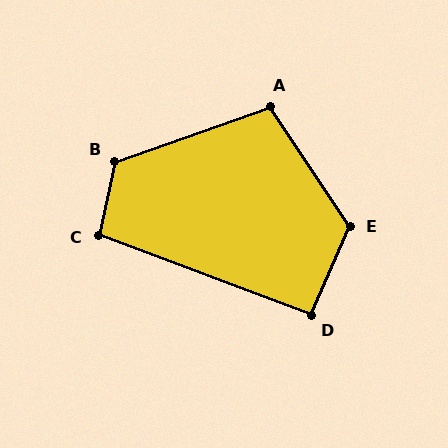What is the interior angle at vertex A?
Approximately 104 degrees (obtuse).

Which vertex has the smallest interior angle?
D, at approximately 93 degrees.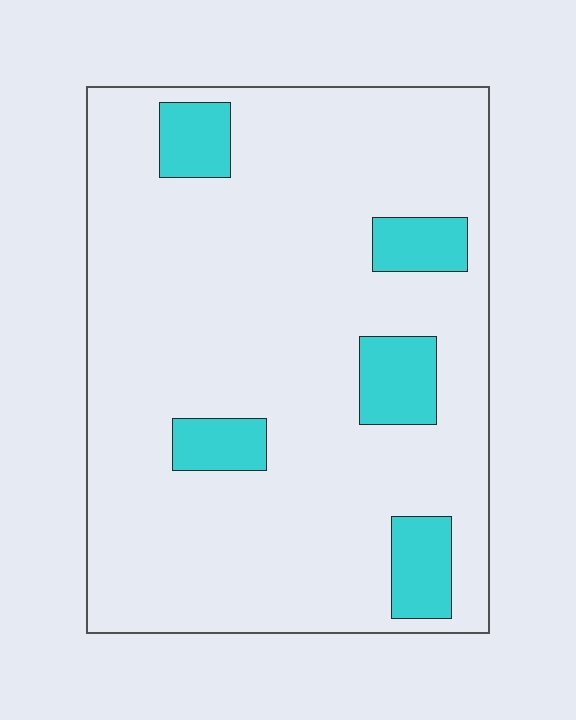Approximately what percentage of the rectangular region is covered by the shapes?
Approximately 15%.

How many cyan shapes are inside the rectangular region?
5.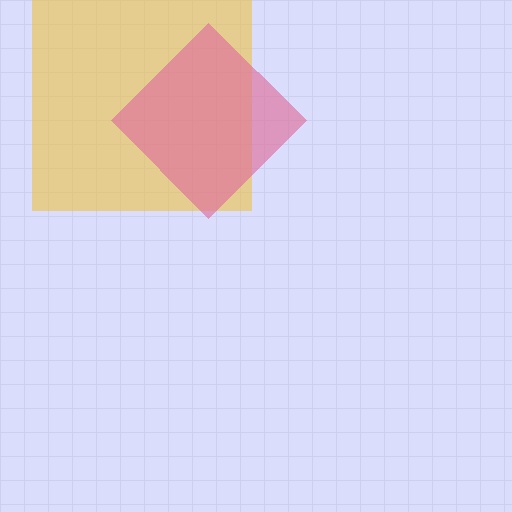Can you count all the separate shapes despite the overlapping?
Yes, there are 2 separate shapes.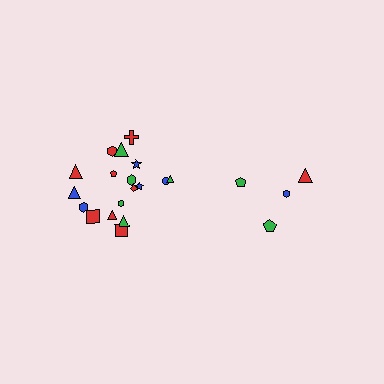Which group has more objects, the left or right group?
The left group.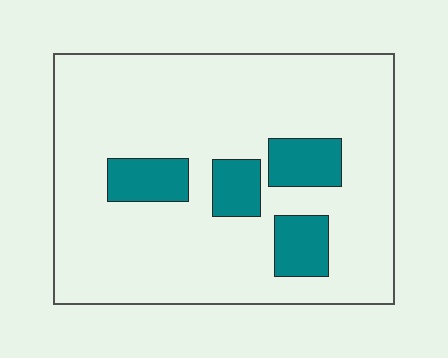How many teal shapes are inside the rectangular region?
4.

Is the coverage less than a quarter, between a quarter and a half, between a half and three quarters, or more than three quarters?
Less than a quarter.